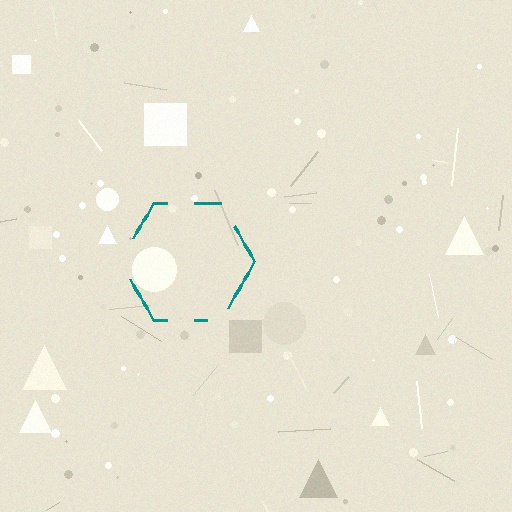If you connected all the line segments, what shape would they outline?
They would outline a hexagon.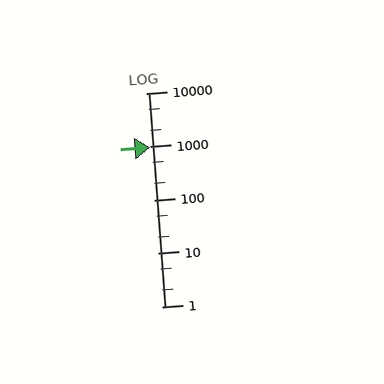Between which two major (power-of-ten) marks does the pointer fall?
The pointer is between 100 and 1000.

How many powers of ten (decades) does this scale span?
The scale spans 4 decades, from 1 to 10000.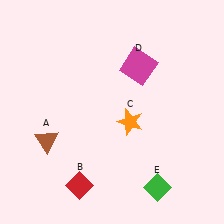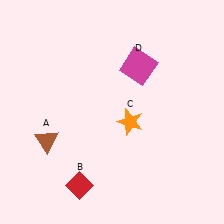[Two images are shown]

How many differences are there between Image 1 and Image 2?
There is 1 difference between the two images.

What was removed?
The green diamond (E) was removed in Image 2.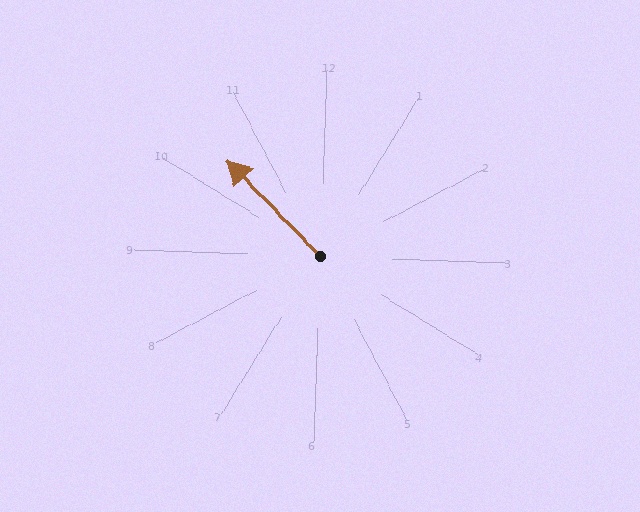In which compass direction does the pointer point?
Northwest.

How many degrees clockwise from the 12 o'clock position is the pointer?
Approximately 314 degrees.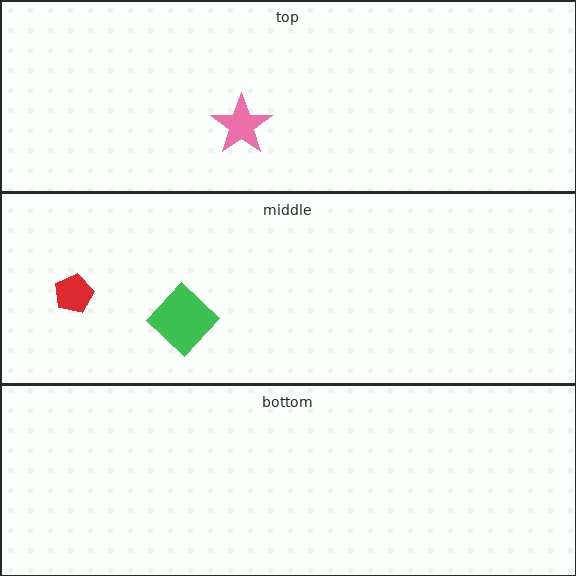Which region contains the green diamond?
The middle region.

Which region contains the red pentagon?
The middle region.